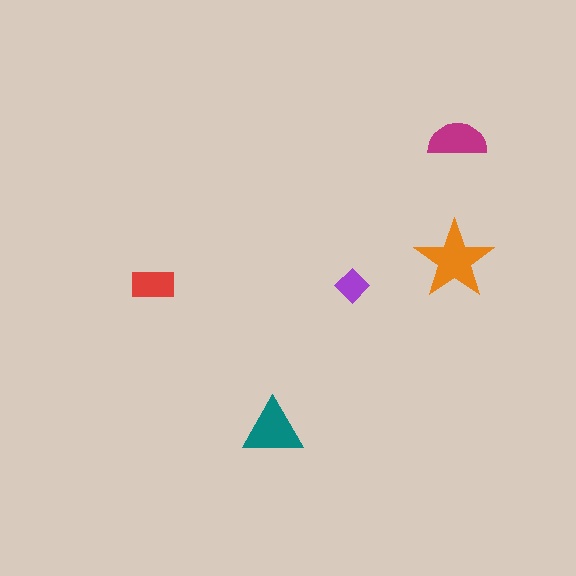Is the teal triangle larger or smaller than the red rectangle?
Larger.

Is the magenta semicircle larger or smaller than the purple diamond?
Larger.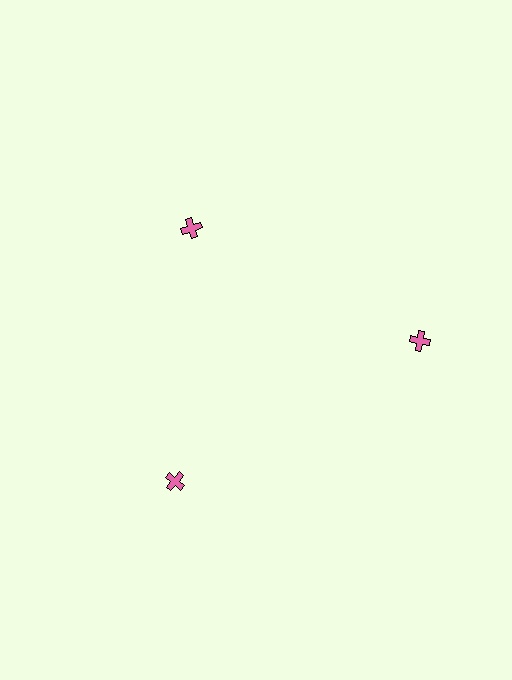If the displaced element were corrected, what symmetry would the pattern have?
It would have 3-fold rotational symmetry — the pattern would map onto itself every 120 degrees.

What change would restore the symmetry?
The symmetry would be restored by moving it outward, back onto the ring so that all 3 crosses sit at equal angles and equal distance from the center.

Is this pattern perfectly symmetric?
No. The 3 pink crosses are arranged in a ring, but one element near the 11 o'clock position is pulled inward toward the center, breaking the 3-fold rotational symmetry.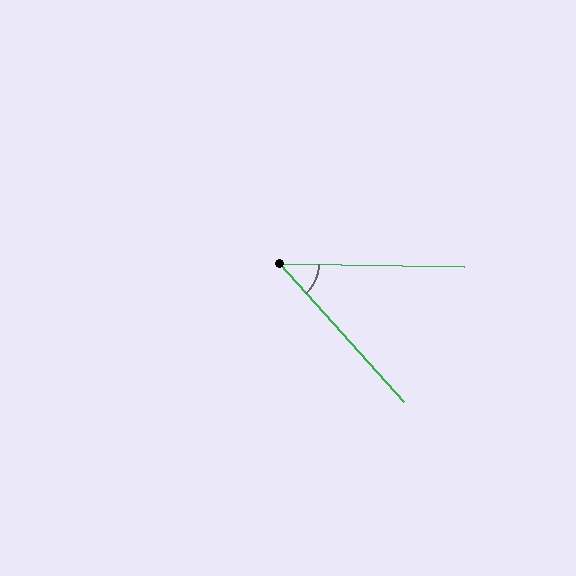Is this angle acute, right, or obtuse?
It is acute.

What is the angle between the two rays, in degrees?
Approximately 47 degrees.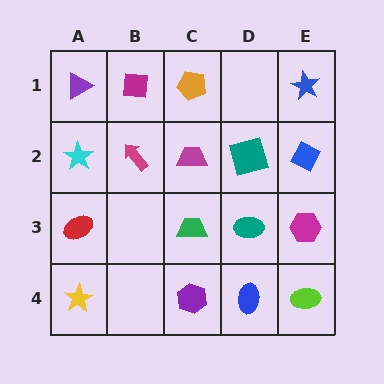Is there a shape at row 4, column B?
No, that cell is empty.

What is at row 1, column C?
An orange pentagon.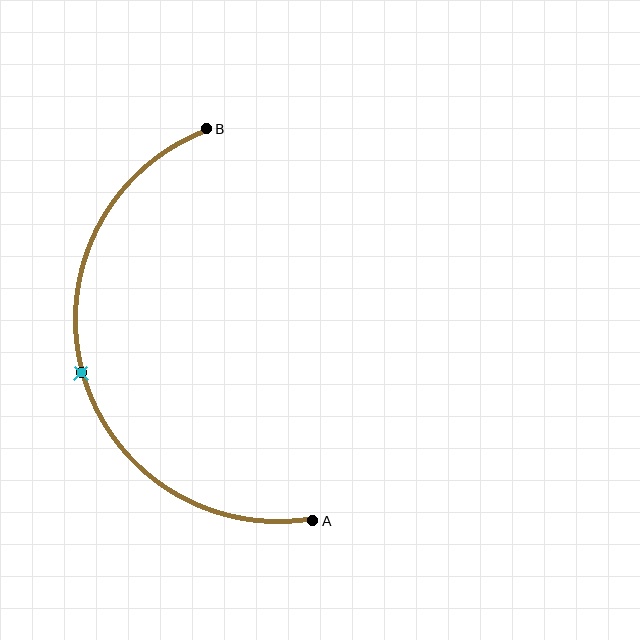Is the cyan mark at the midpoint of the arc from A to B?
Yes. The cyan mark lies on the arc at equal arc-length from both A and B — it is the arc midpoint.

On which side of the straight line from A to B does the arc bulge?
The arc bulges to the left of the straight line connecting A and B.